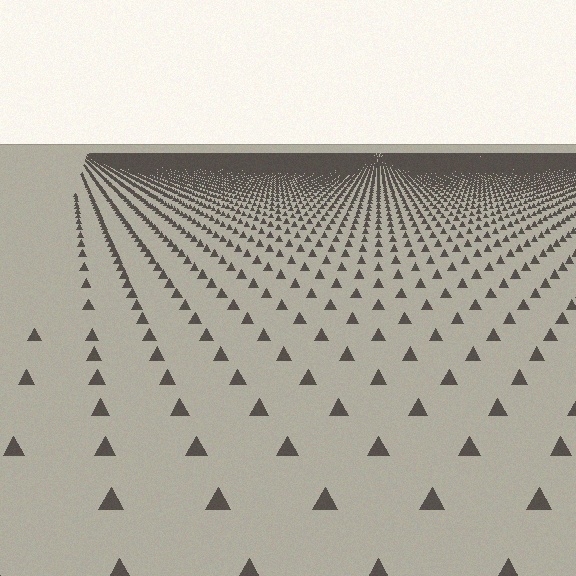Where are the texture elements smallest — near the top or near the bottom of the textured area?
Near the top.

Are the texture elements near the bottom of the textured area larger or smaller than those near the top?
Larger. Near the bottom, elements are closer to the viewer and appear at a bigger on-screen size.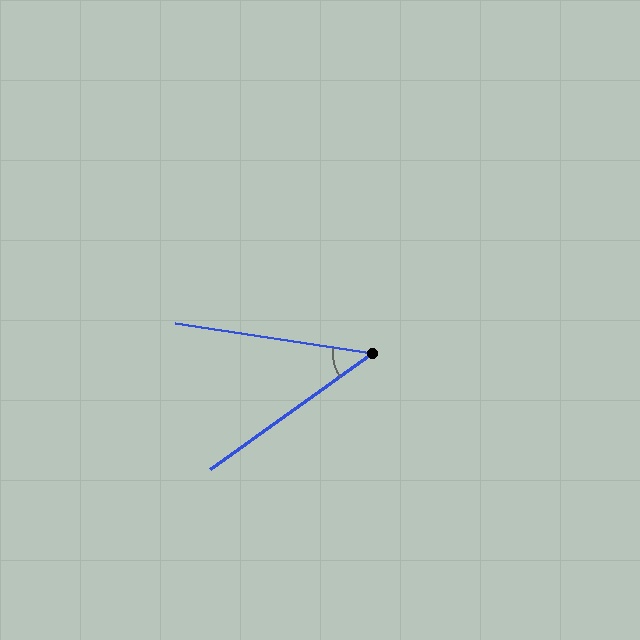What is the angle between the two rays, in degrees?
Approximately 44 degrees.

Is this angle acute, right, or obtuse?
It is acute.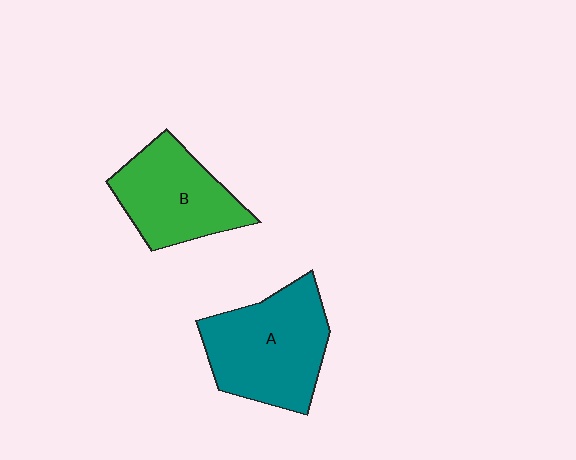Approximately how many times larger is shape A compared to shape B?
Approximately 1.2 times.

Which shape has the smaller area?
Shape B (green).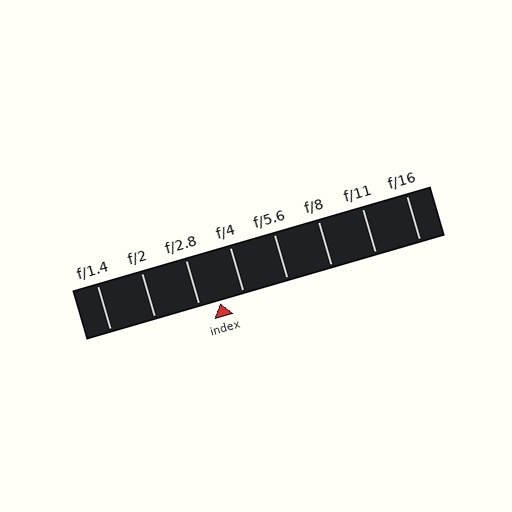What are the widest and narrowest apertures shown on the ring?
The widest aperture shown is f/1.4 and the narrowest is f/16.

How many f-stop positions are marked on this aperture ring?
There are 8 f-stop positions marked.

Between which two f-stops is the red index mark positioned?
The index mark is between f/2.8 and f/4.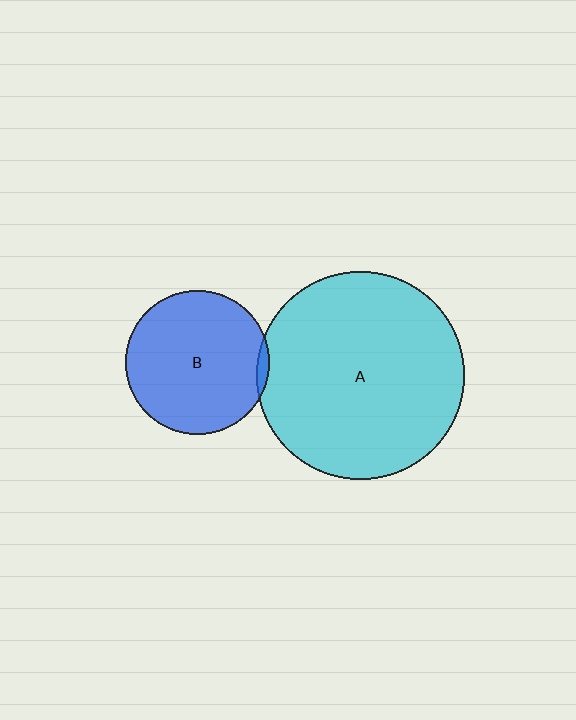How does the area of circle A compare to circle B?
Approximately 2.1 times.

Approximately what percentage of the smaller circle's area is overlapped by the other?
Approximately 5%.